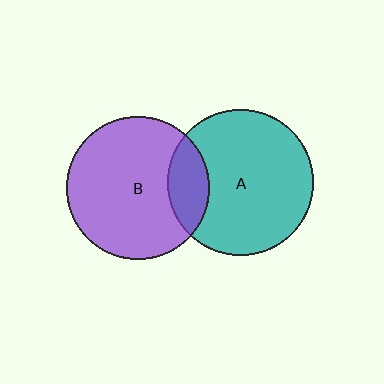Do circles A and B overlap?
Yes.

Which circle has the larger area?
Circle A (teal).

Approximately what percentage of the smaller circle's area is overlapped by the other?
Approximately 20%.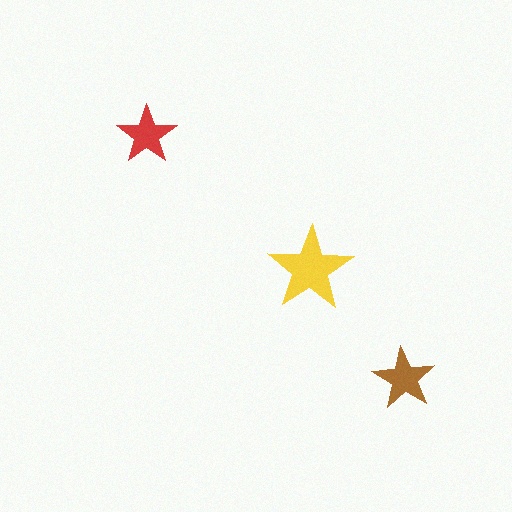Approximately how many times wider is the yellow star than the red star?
About 1.5 times wider.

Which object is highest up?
The red star is topmost.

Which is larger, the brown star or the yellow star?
The yellow one.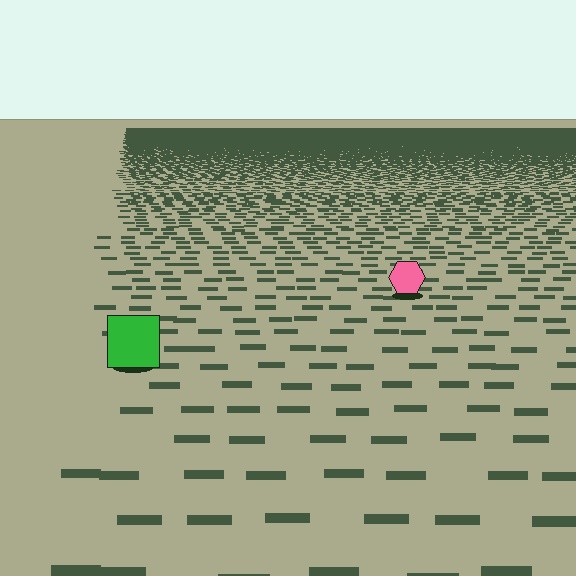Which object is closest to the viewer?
The green square is closest. The texture marks near it are larger and more spread out.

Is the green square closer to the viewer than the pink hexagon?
Yes. The green square is closer — you can tell from the texture gradient: the ground texture is coarser near it.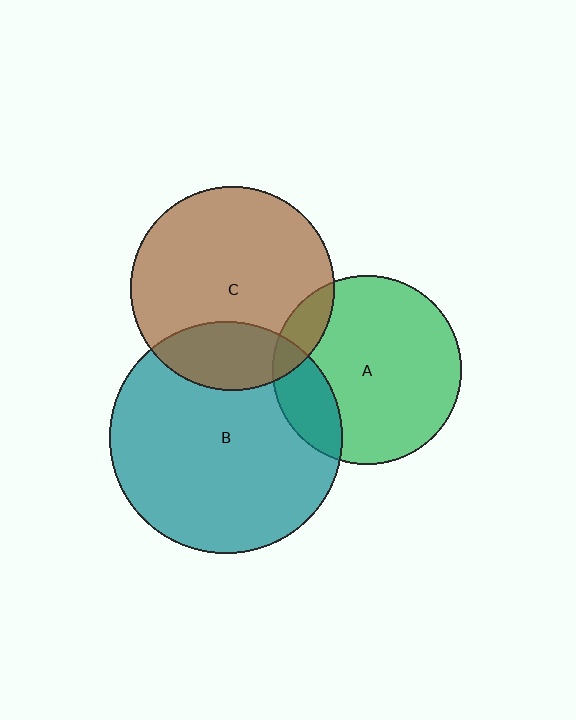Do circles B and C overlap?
Yes.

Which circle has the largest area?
Circle B (teal).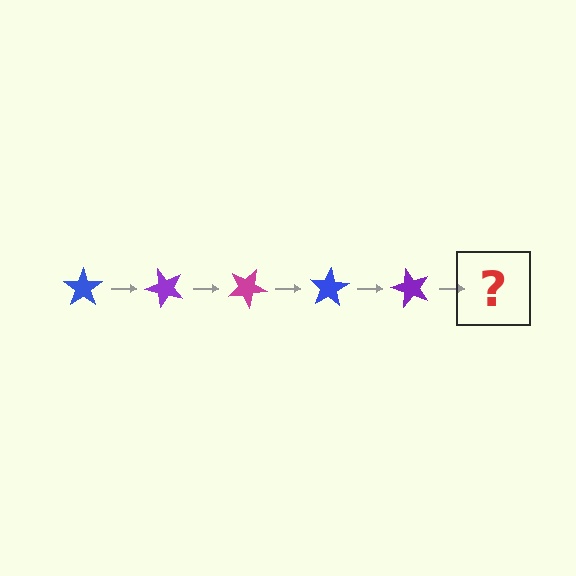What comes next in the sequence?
The next element should be a magenta star, rotated 250 degrees from the start.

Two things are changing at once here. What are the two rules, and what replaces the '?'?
The two rules are that it rotates 50 degrees each step and the color cycles through blue, purple, and magenta. The '?' should be a magenta star, rotated 250 degrees from the start.